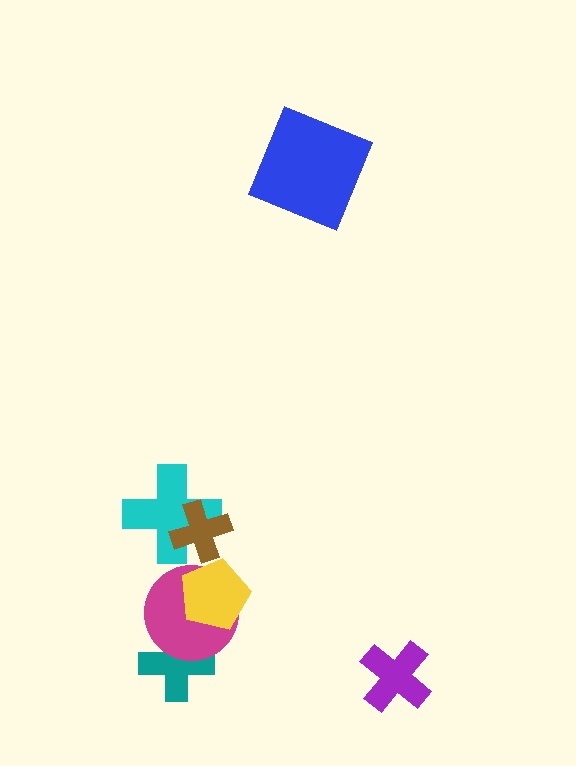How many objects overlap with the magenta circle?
2 objects overlap with the magenta circle.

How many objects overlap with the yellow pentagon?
1 object overlaps with the yellow pentagon.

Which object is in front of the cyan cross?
The brown cross is in front of the cyan cross.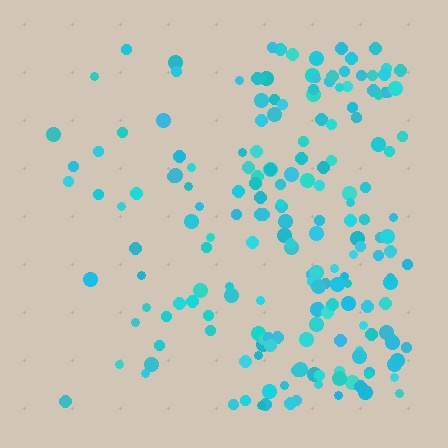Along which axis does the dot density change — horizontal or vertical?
Horizontal.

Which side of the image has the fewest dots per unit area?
The left.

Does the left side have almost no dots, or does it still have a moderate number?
Still a moderate number, just noticeably fewer than the right.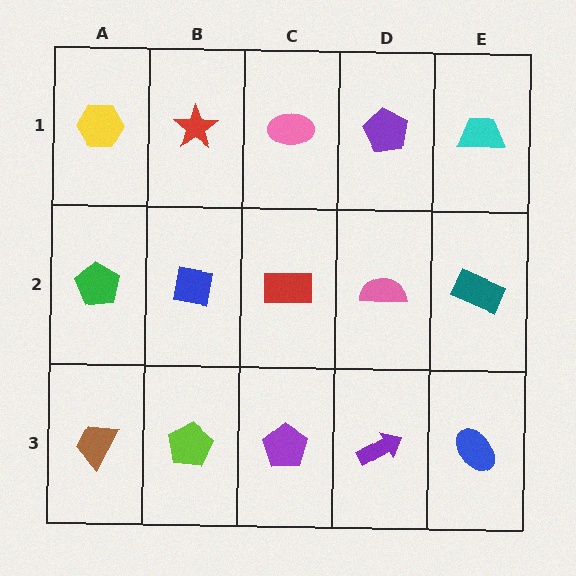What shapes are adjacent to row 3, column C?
A red rectangle (row 2, column C), a lime pentagon (row 3, column B), a purple arrow (row 3, column D).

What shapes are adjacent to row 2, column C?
A pink ellipse (row 1, column C), a purple pentagon (row 3, column C), a blue square (row 2, column B), a pink semicircle (row 2, column D).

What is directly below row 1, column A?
A green pentagon.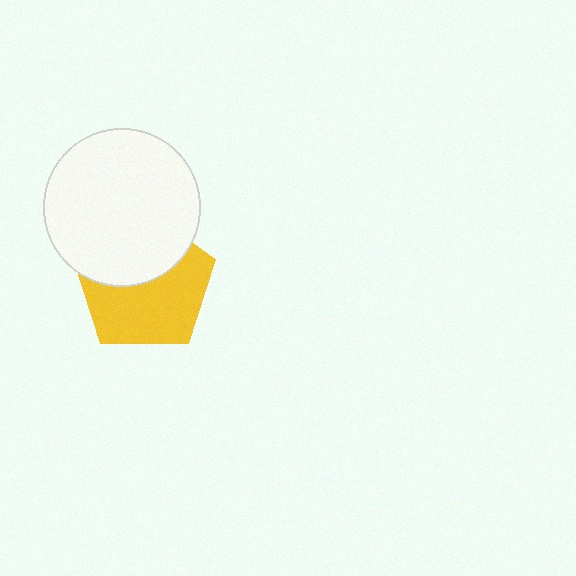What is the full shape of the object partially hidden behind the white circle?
The partially hidden object is a yellow pentagon.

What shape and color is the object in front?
The object in front is a white circle.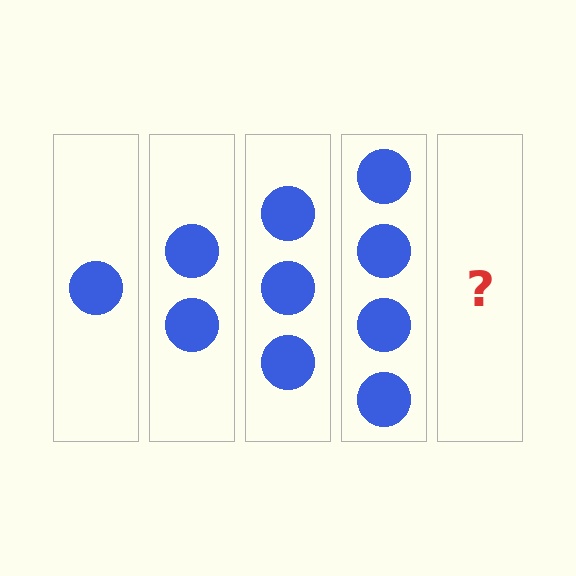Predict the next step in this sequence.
The next step is 5 circles.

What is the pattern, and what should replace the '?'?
The pattern is that each step adds one more circle. The '?' should be 5 circles.